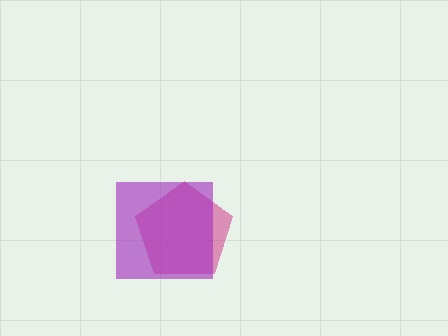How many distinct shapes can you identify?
There are 2 distinct shapes: a magenta pentagon, a purple square.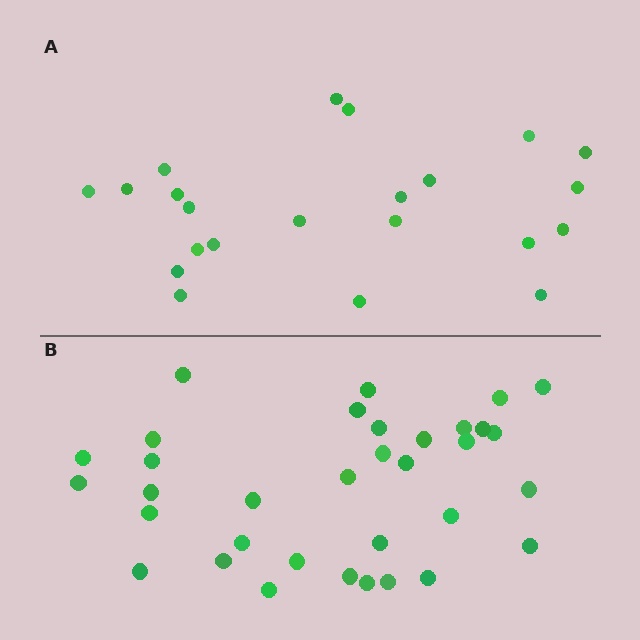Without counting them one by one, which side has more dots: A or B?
Region B (the bottom region) has more dots.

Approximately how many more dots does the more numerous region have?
Region B has roughly 12 or so more dots than region A.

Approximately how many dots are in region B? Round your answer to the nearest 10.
About 30 dots. (The exact count is 34, which rounds to 30.)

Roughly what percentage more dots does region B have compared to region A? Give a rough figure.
About 55% more.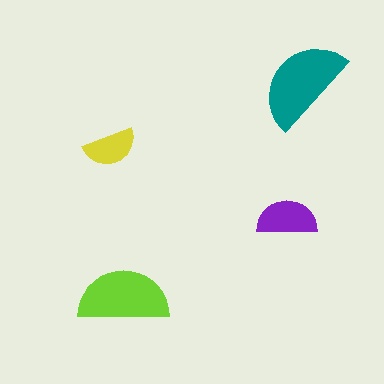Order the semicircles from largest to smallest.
the teal one, the lime one, the purple one, the yellow one.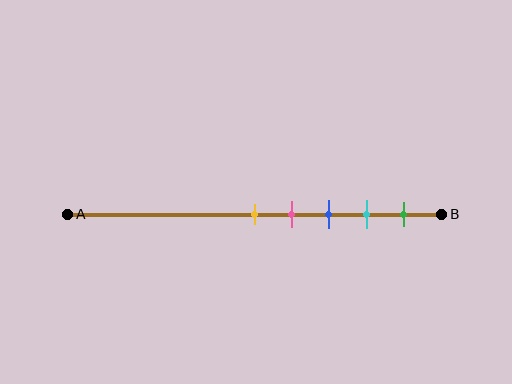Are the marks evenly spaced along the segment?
Yes, the marks are approximately evenly spaced.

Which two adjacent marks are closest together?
The yellow and pink marks are the closest adjacent pair.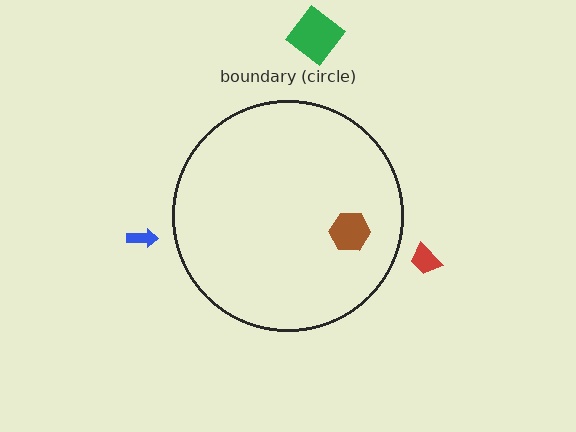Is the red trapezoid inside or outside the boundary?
Outside.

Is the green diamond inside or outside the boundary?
Outside.